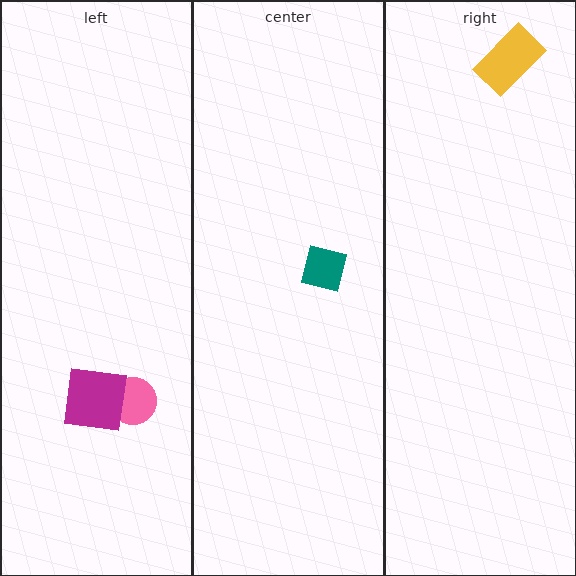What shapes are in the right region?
The yellow rectangle.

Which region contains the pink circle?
The left region.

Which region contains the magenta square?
The left region.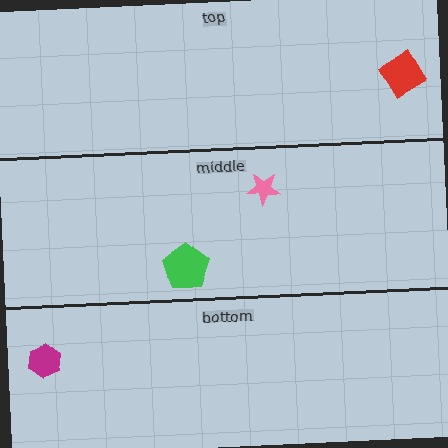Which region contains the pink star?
The middle region.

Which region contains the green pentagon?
The middle region.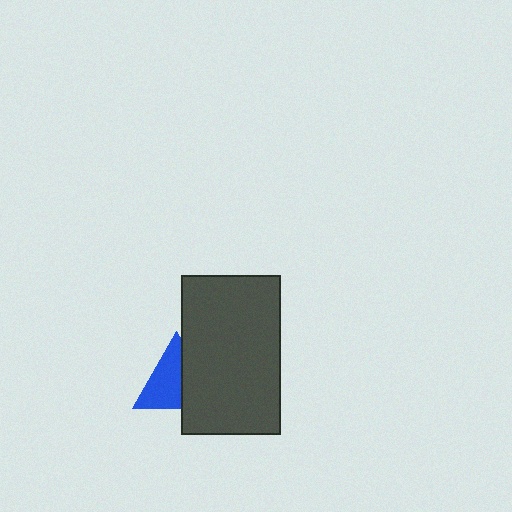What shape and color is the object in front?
The object in front is a dark gray rectangle.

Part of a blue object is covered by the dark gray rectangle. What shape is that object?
It is a triangle.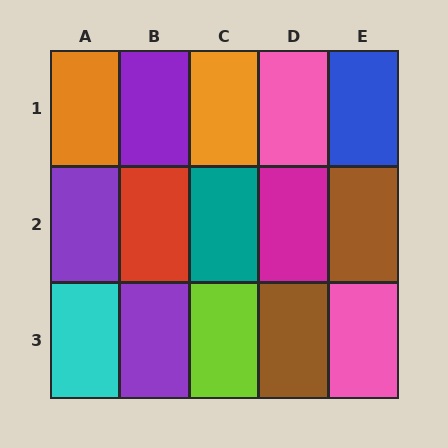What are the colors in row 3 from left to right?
Cyan, purple, lime, brown, pink.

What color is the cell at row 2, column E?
Brown.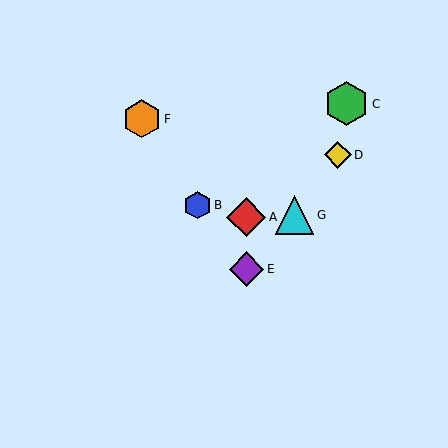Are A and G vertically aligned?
No, A is at x≈246 and G is at x≈294.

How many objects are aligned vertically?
2 objects (A, E) are aligned vertically.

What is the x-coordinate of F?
Object F is at x≈142.